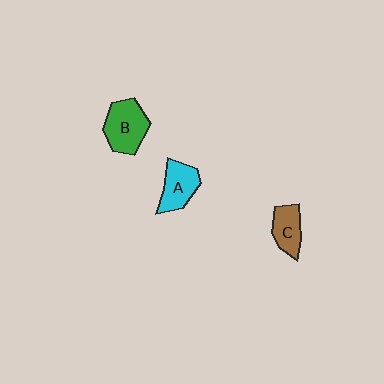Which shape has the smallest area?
Shape C (brown).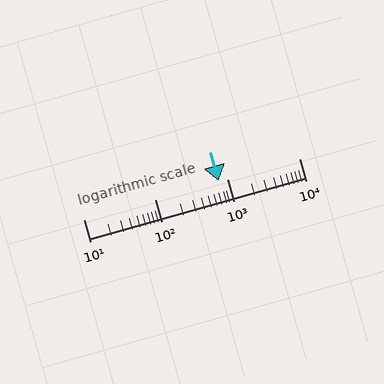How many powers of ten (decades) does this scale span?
The scale spans 3 decades, from 10 to 10000.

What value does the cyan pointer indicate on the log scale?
The pointer indicates approximately 770.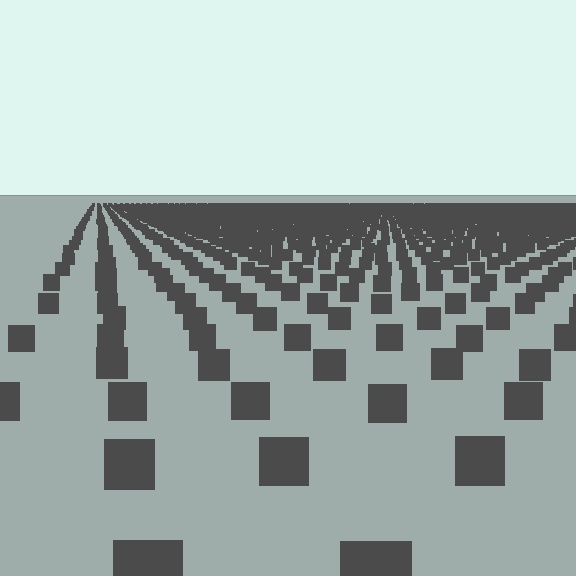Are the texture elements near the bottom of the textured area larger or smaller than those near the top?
Larger. Near the bottom, elements are closer to the viewer and appear at a bigger on-screen size.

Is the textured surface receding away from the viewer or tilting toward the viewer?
The surface is receding away from the viewer. Texture elements get smaller and denser toward the top.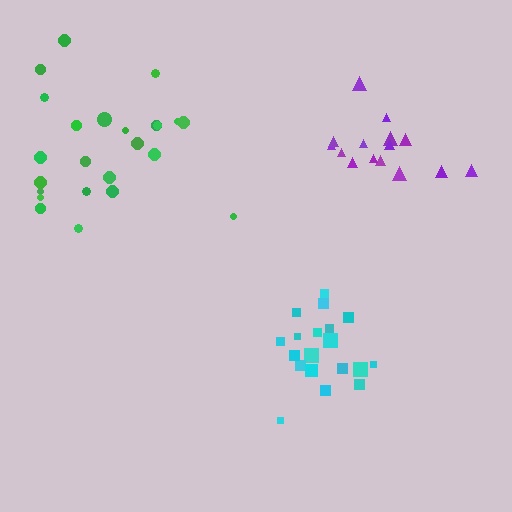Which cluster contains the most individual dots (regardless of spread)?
Green (25).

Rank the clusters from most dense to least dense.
cyan, purple, green.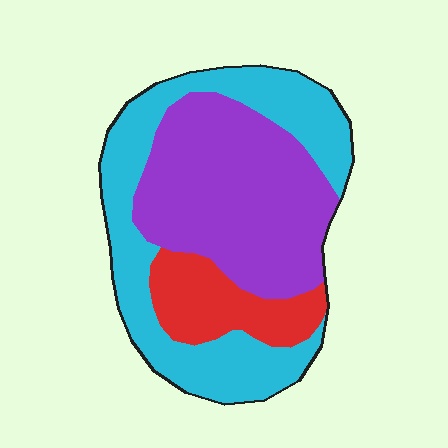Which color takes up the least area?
Red, at roughly 15%.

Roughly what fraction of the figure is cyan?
Cyan takes up between a third and a half of the figure.